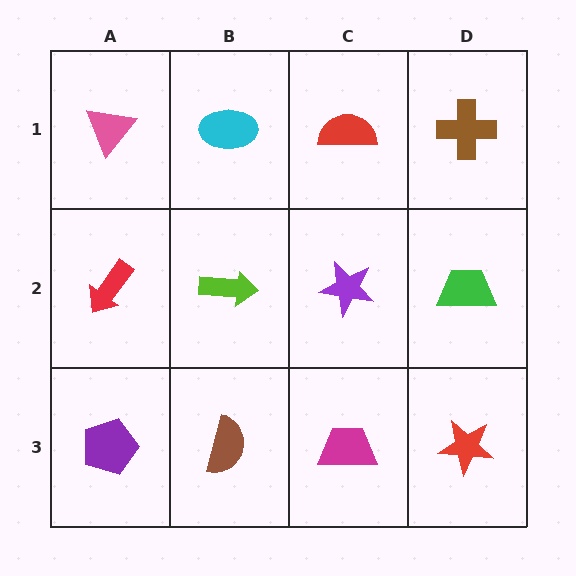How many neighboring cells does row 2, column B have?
4.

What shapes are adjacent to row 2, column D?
A brown cross (row 1, column D), a red star (row 3, column D), a purple star (row 2, column C).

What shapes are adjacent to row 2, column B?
A cyan ellipse (row 1, column B), a brown semicircle (row 3, column B), a red arrow (row 2, column A), a purple star (row 2, column C).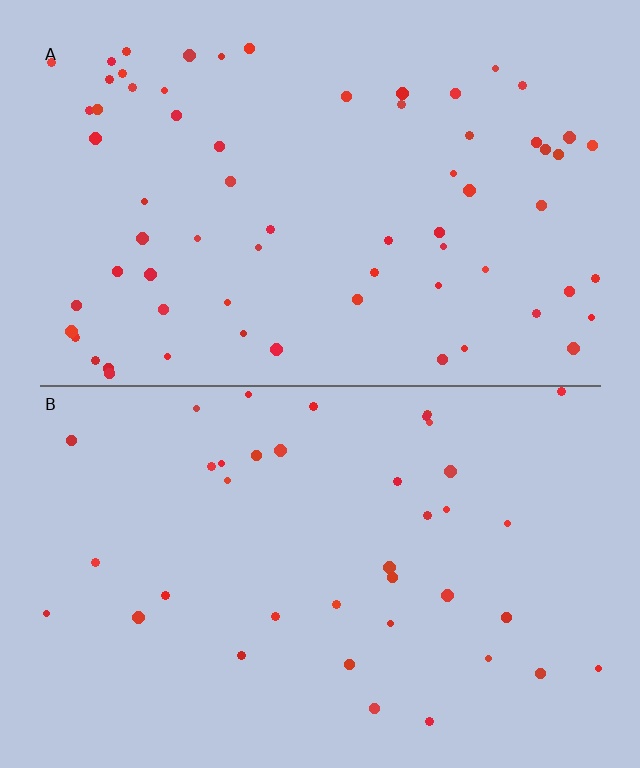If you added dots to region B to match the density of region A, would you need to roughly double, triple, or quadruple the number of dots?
Approximately double.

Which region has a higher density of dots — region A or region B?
A (the top).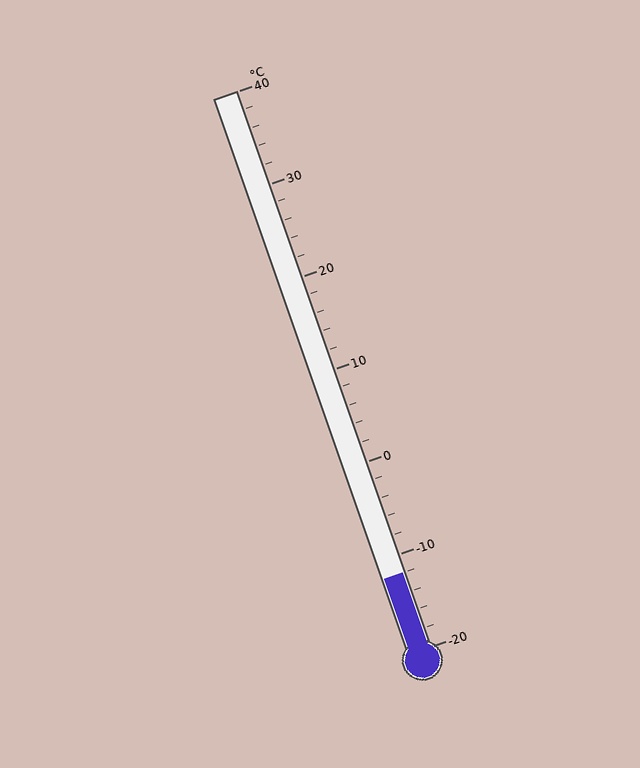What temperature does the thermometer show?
The thermometer shows approximately -12°C.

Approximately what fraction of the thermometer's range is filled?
The thermometer is filled to approximately 15% of its range.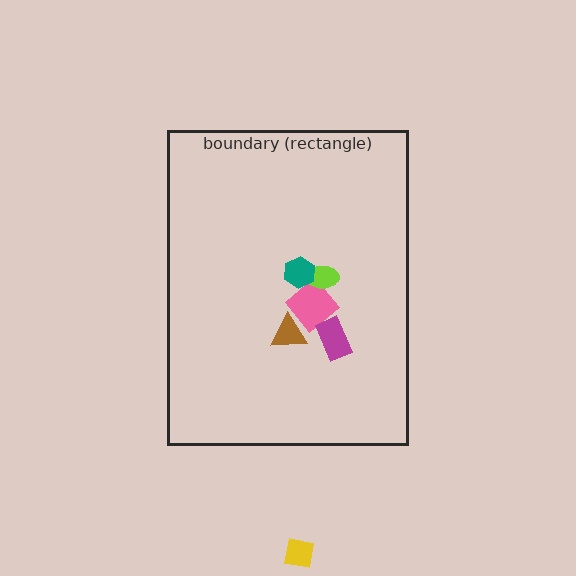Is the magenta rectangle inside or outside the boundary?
Inside.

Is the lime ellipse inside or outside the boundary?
Inside.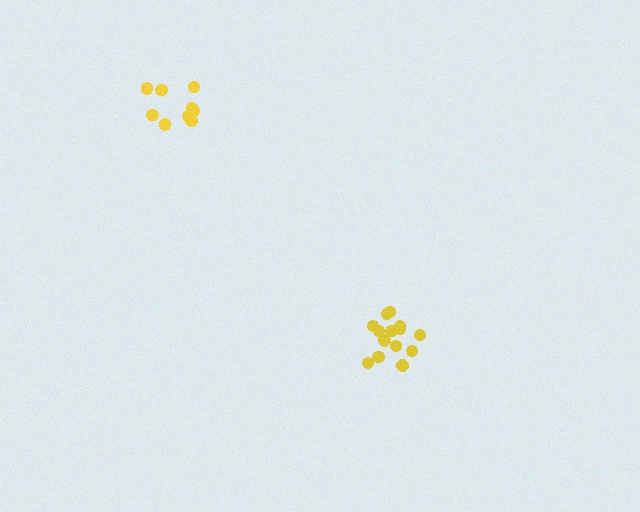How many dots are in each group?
Group 1: 10 dots, Group 2: 14 dots (24 total).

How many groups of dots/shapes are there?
There are 2 groups.